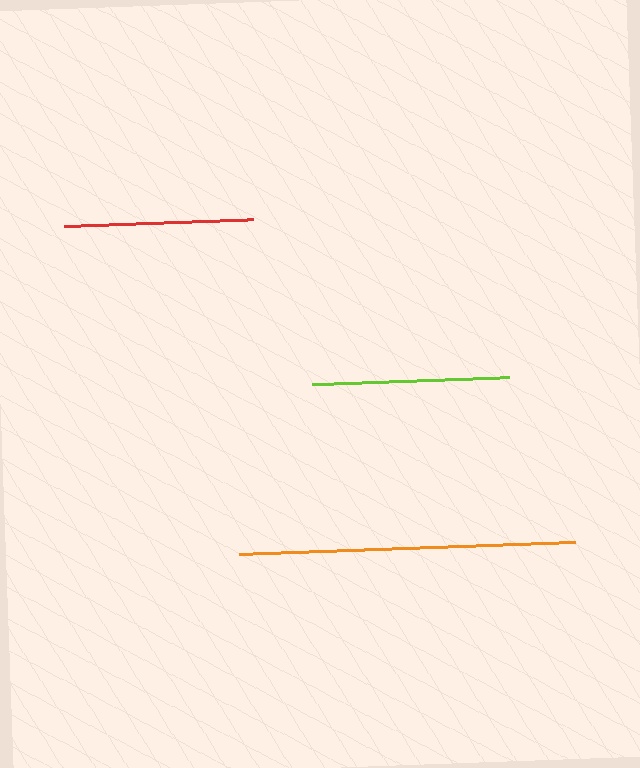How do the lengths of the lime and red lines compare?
The lime and red lines are approximately the same length.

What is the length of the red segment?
The red segment is approximately 189 pixels long.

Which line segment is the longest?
The orange line is the longest at approximately 337 pixels.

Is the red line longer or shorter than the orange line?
The orange line is longer than the red line.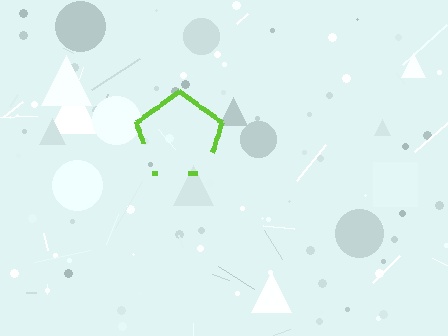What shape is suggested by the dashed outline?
The dashed outline suggests a pentagon.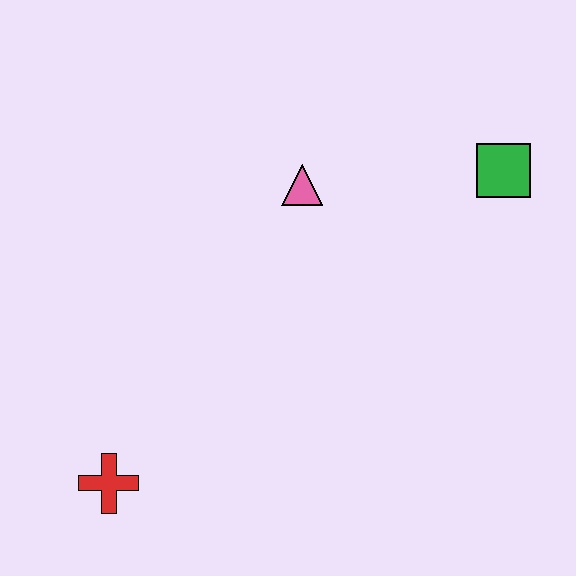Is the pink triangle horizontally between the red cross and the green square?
Yes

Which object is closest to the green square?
The pink triangle is closest to the green square.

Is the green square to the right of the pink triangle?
Yes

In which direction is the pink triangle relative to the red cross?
The pink triangle is above the red cross.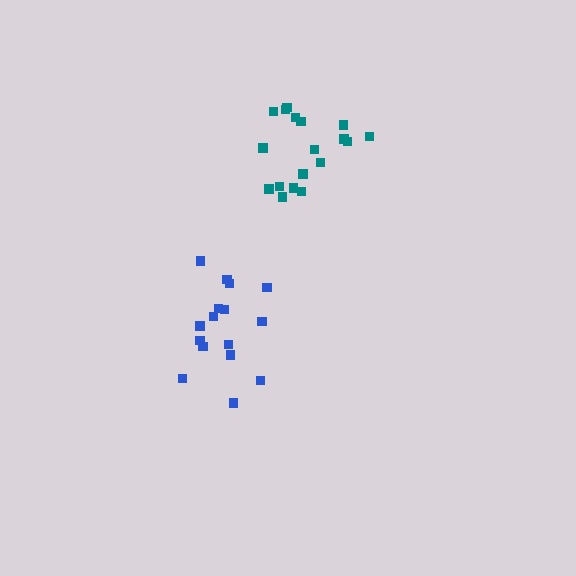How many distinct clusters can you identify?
There are 2 distinct clusters.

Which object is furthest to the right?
The teal cluster is rightmost.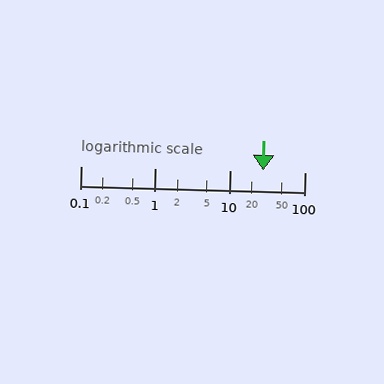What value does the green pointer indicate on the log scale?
The pointer indicates approximately 28.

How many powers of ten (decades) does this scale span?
The scale spans 3 decades, from 0.1 to 100.